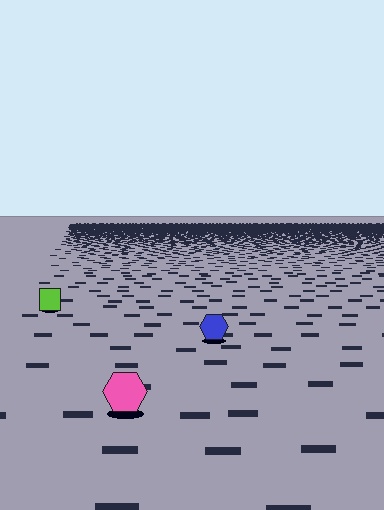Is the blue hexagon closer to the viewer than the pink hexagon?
No. The pink hexagon is closer — you can tell from the texture gradient: the ground texture is coarser near it.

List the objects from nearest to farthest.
From nearest to farthest: the pink hexagon, the blue hexagon, the lime square.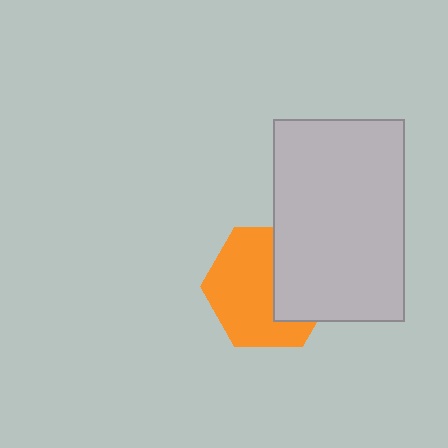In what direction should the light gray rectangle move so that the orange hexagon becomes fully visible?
The light gray rectangle should move right. That is the shortest direction to clear the overlap and leave the orange hexagon fully visible.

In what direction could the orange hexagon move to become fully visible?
The orange hexagon could move left. That would shift it out from behind the light gray rectangle entirely.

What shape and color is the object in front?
The object in front is a light gray rectangle.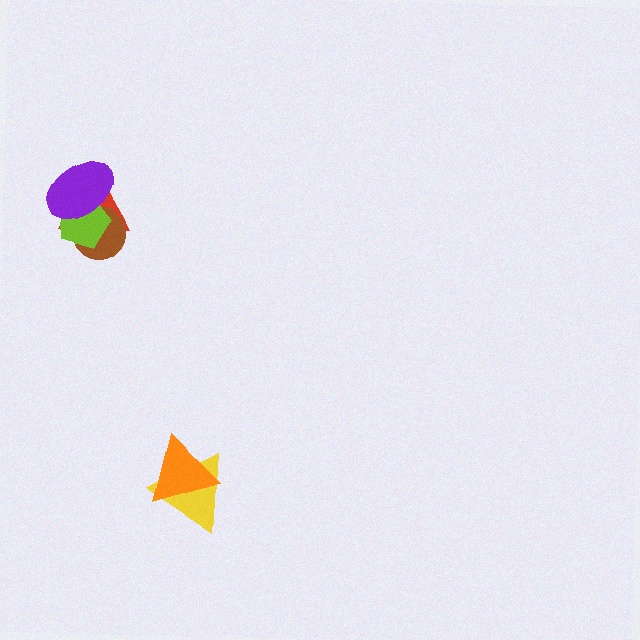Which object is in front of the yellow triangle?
The orange triangle is in front of the yellow triangle.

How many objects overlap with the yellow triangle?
1 object overlaps with the yellow triangle.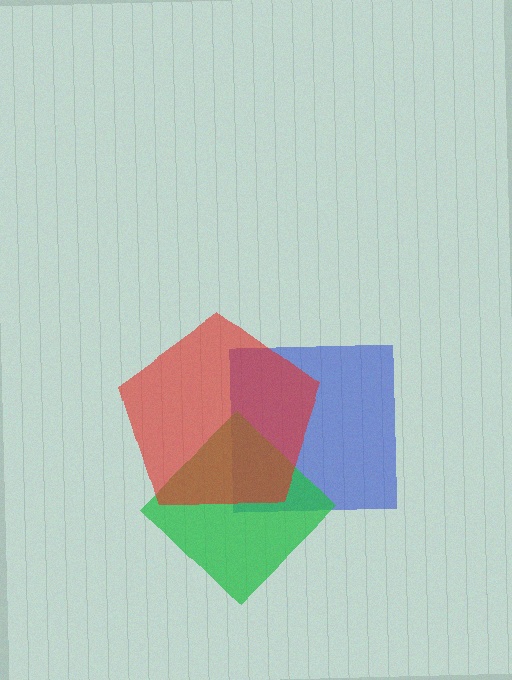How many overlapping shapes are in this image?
There are 3 overlapping shapes in the image.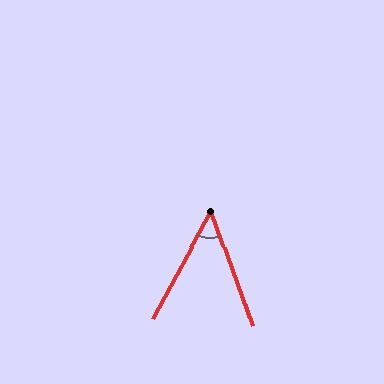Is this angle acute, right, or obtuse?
It is acute.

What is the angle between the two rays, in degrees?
Approximately 48 degrees.